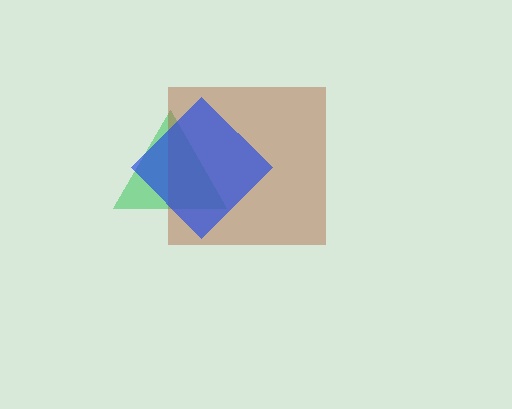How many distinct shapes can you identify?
There are 3 distinct shapes: a green triangle, a brown square, a blue diamond.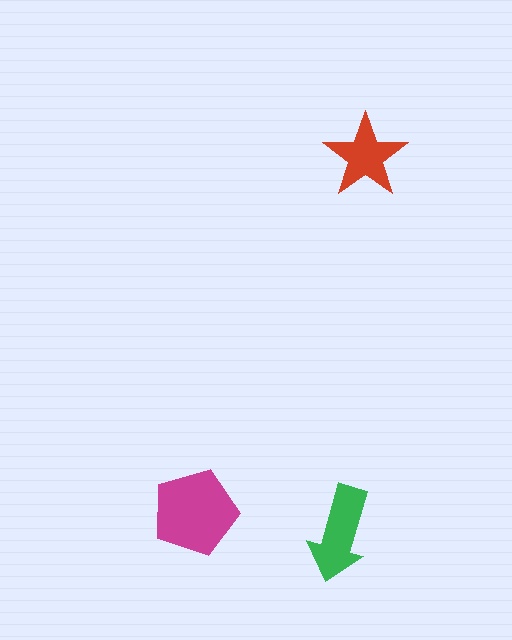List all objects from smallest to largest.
The red star, the green arrow, the magenta pentagon.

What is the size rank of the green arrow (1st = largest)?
2nd.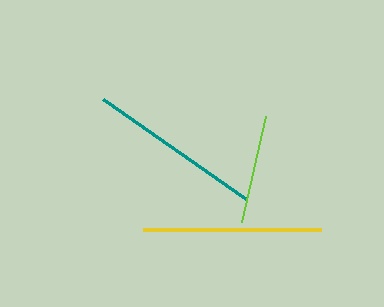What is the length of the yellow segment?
The yellow segment is approximately 179 pixels long.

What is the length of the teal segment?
The teal segment is approximately 174 pixels long.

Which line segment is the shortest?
The lime line is the shortest at approximately 109 pixels.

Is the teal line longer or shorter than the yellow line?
The yellow line is longer than the teal line.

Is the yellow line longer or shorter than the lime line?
The yellow line is longer than the lime line.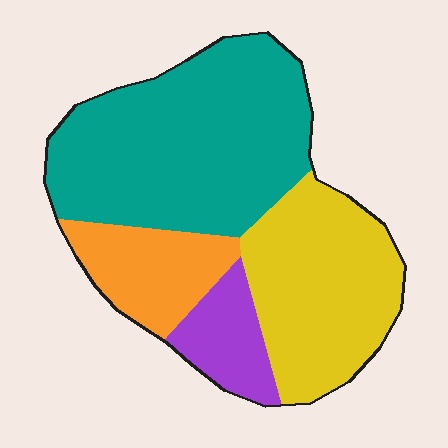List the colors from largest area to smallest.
From largest to smallest: teal, yellow, orange, purple.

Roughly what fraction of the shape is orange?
Orange covers 14% of the shape.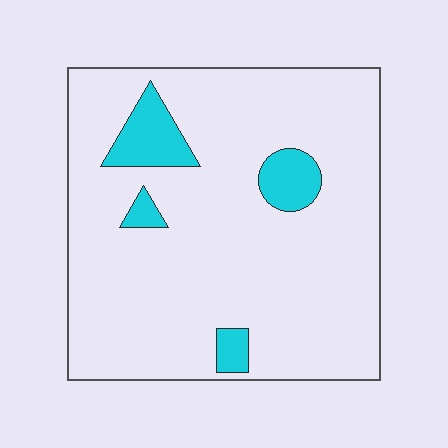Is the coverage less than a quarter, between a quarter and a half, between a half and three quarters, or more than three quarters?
Less than a quarter.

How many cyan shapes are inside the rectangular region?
4.